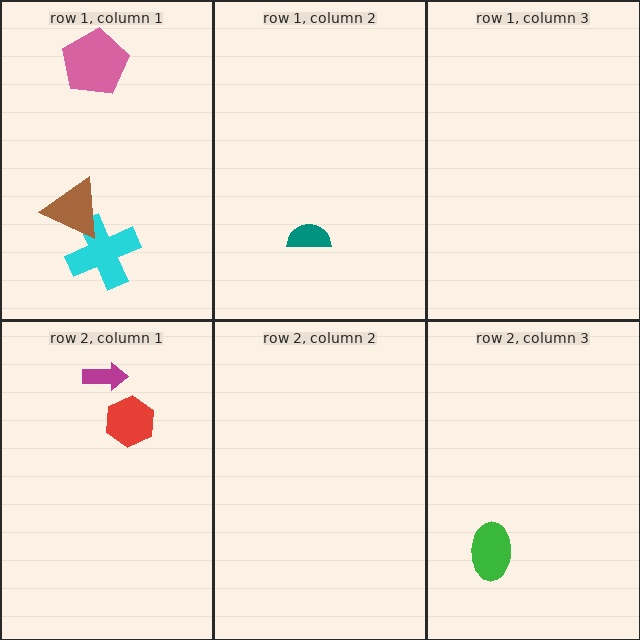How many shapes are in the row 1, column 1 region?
3.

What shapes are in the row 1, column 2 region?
The teal semicircle.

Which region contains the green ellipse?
The row 2, column 3 region.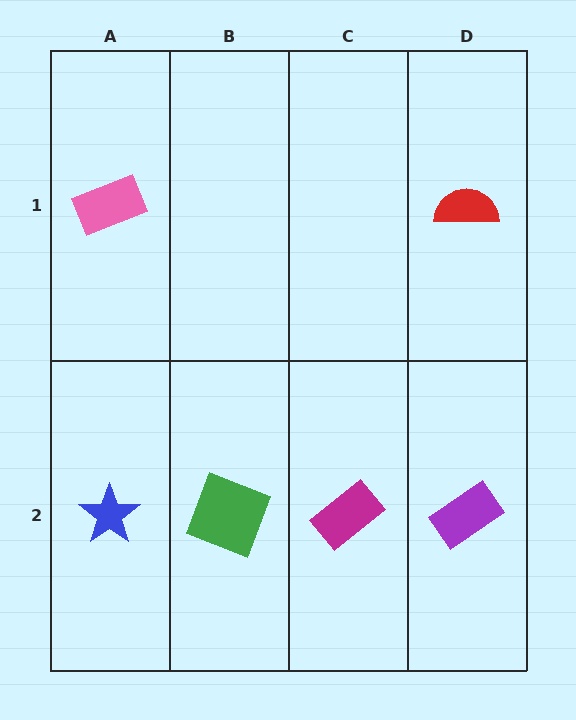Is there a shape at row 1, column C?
No, that cell is empty.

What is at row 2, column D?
A purple rectangle.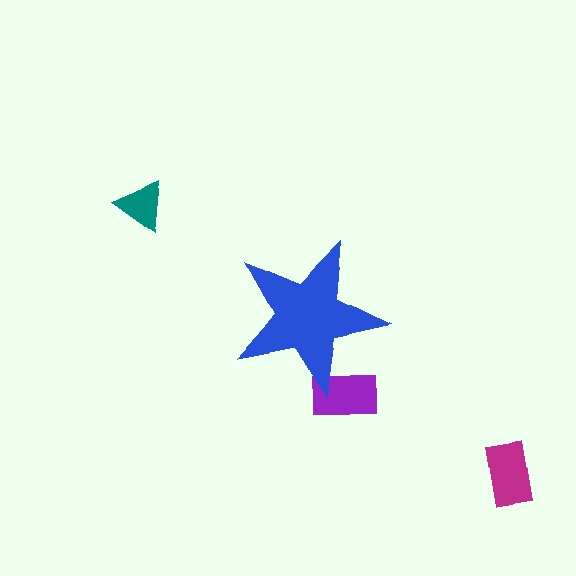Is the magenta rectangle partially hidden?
No, the magenta rectangle is fully visible.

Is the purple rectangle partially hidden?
Yes, the purple rectangle is partially hidden behind the blue star.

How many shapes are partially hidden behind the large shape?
1 shape is partially hidden.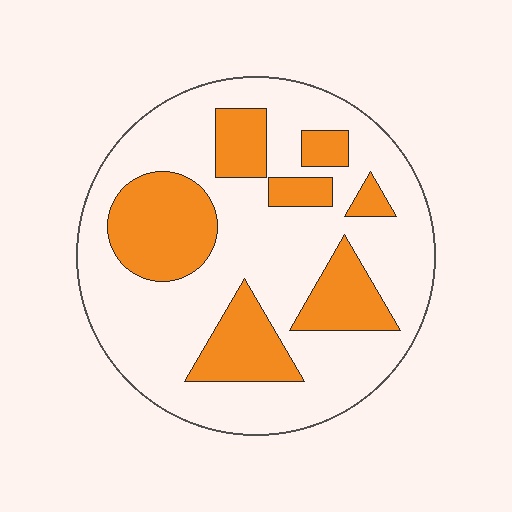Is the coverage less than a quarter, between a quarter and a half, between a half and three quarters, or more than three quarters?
Between a quarter and a half.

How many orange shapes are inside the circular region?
7.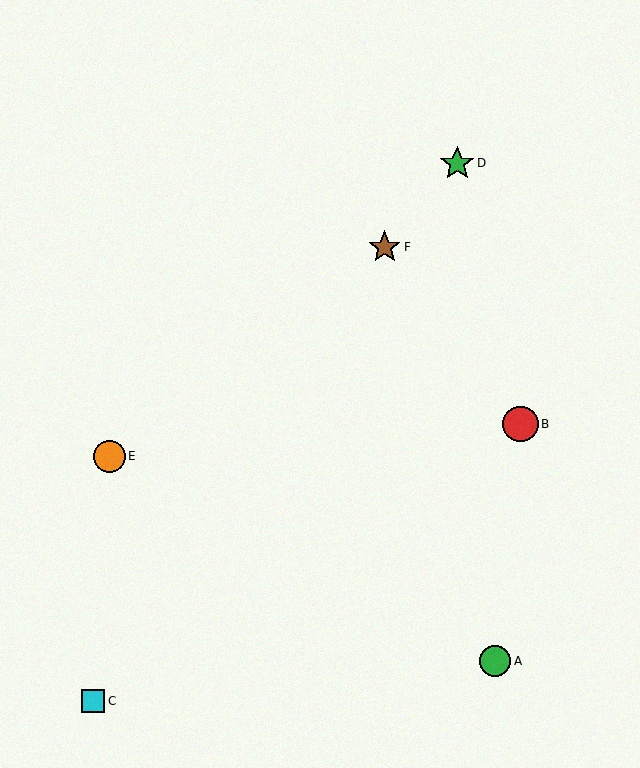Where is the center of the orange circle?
The center of the orange circle is at (109, 456).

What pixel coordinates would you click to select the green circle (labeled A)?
Click at (495, 661) to select the green circle A.